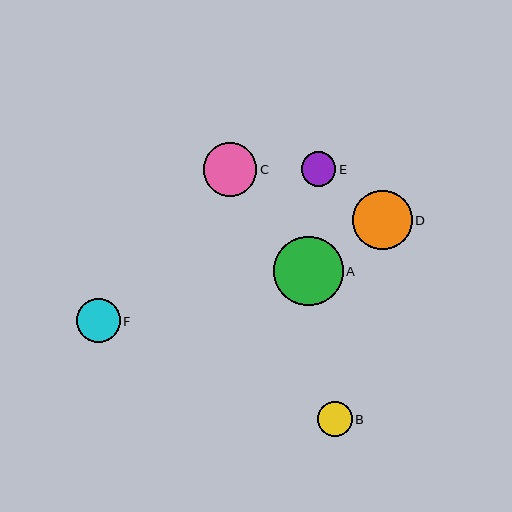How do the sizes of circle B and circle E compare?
Circle B and circle E are approximately the same size.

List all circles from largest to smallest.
From largest to smallest: A, D, C, F, B, E.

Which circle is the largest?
Circle A is the largest with a size of approximately 69 pixels.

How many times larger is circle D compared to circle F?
Circle D is approximately 1.4 times the size of circle F.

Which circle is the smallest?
Circle E is the smallest with a size of approximately 35 pixels.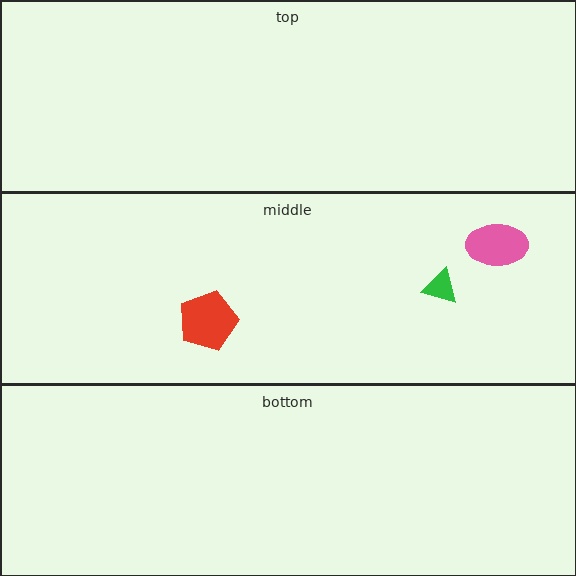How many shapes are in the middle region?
3.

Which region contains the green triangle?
The middle region.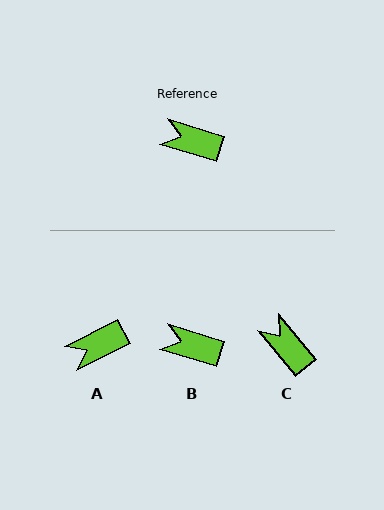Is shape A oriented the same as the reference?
No, it is off by about 44 degrees.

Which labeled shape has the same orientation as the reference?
B.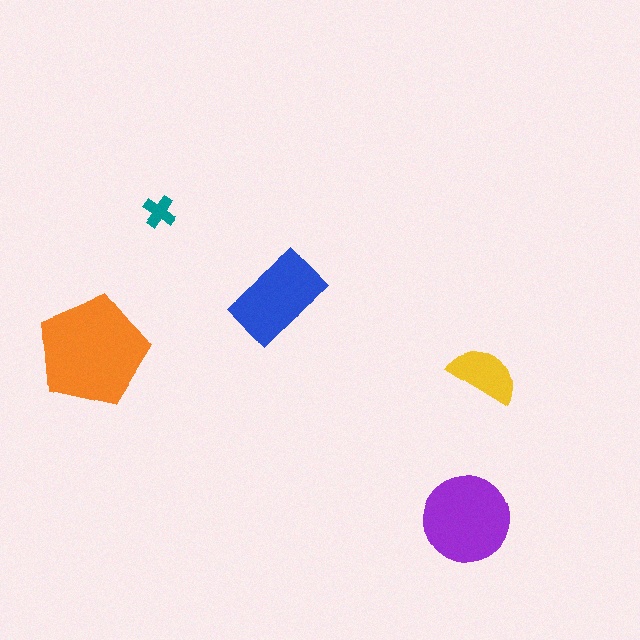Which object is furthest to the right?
The yellow semicircle is rightmost.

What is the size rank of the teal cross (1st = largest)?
5th.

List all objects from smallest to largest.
The teal cross, the yellow semicircle, the blue rectangle, the purple circle, the orange pentagon.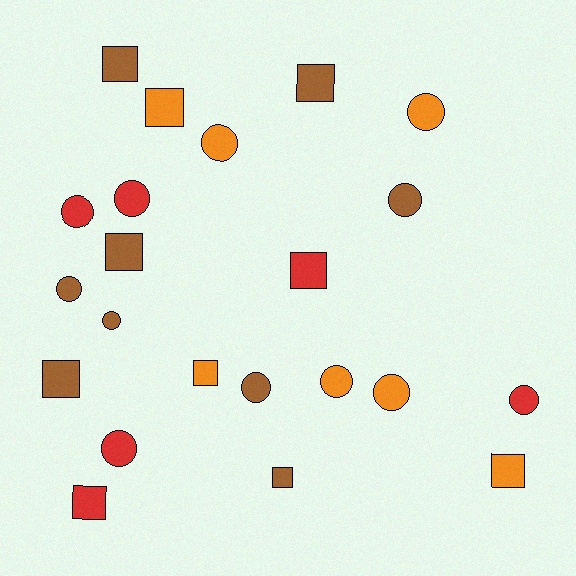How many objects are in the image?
There are 22 objects.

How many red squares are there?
There are 2 red squares.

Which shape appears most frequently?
Circle, with 12 objects.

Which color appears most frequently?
Brown, with 9 objects.